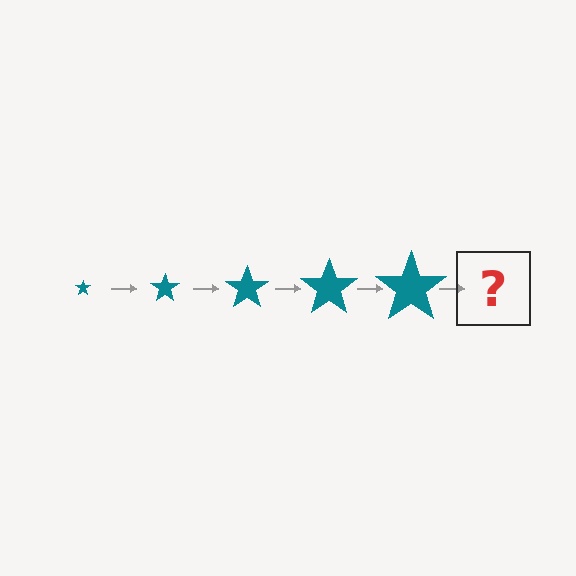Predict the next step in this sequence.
The next step is a teal star, larger than the previous one.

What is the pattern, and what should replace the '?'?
The pattern is that the star gets progressively larger each step. The '?' should be a teal star, larger than the previous one.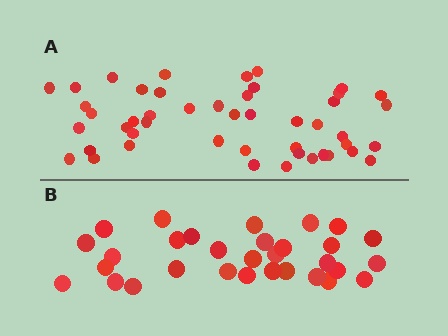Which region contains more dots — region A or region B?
Region A (the top region) has more dots.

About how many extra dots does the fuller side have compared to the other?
Region A has approximately 15 more dots than region B.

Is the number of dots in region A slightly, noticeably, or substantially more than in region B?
Region A has substantially more. The ratio is roughly 1.5 to 1.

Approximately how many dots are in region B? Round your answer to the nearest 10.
About 30 dots. (The exact count is 31, which rounds to 30.)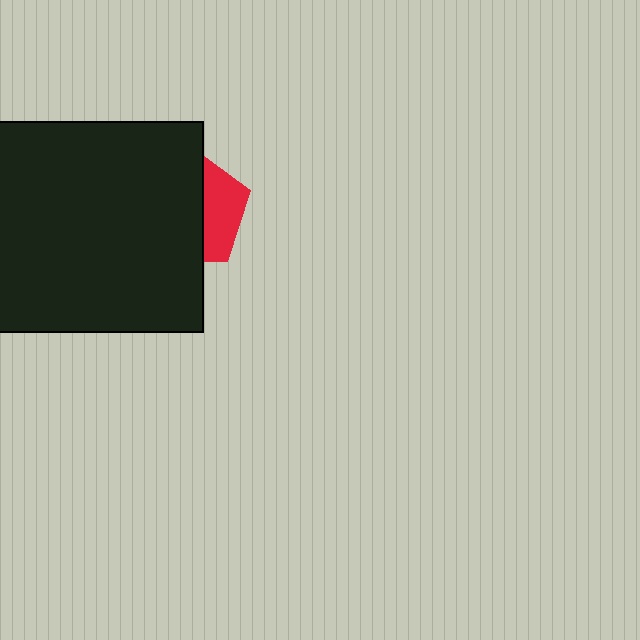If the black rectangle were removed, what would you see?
You would see the complete red pentagon.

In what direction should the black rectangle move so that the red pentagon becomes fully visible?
The black rectangle should move left. That is the shortest direction to clear the overlap and leave the red pentagon fully visible.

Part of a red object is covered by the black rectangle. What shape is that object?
It is a pentagon.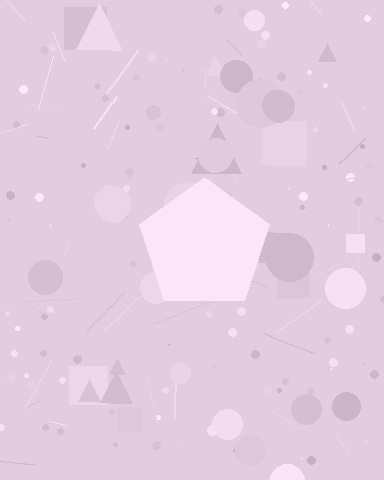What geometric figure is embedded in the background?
A pentagon is embedded in the background.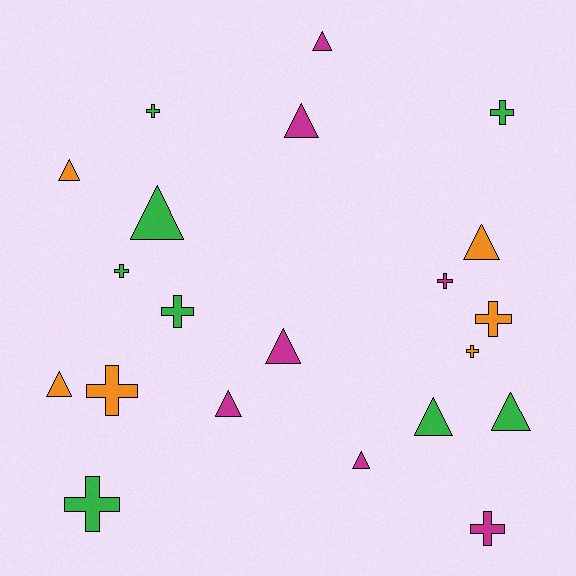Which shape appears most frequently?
Triangle, with 11 objects.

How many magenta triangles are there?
There are 5 magenta triangles.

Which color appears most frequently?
Green, with 8 objects.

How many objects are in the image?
There are 21 objects.